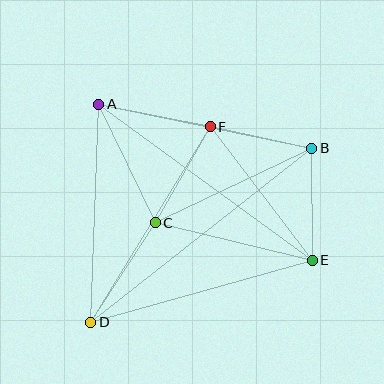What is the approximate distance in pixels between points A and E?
The distance between A and E is approximately 264 pixels.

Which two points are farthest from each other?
Points B and D are farthest from each other.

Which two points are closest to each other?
Points B and F are closest to each other.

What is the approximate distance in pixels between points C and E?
The distance between C and E is approximately 161 pixels.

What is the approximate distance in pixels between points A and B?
The distance between A and B is approximately 217 pixels.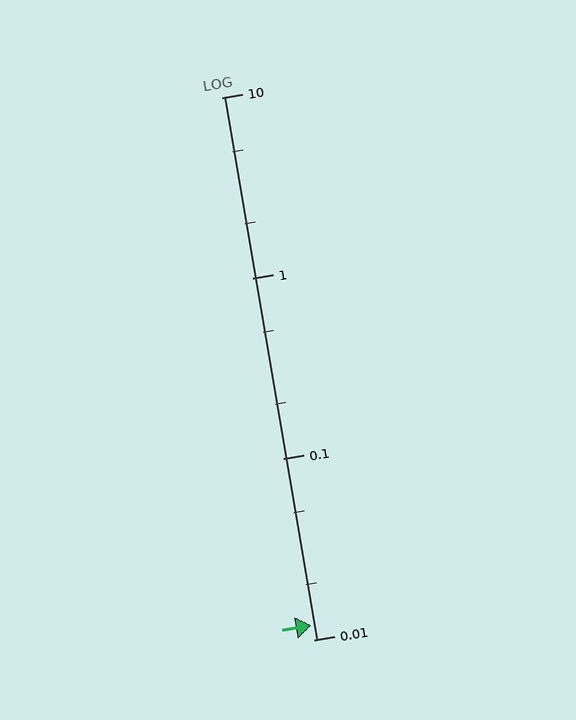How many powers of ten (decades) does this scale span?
The scale spans 3 decades, from 0.01 to 10.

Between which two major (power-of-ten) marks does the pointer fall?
The pointer is between 0.01 and 0.1.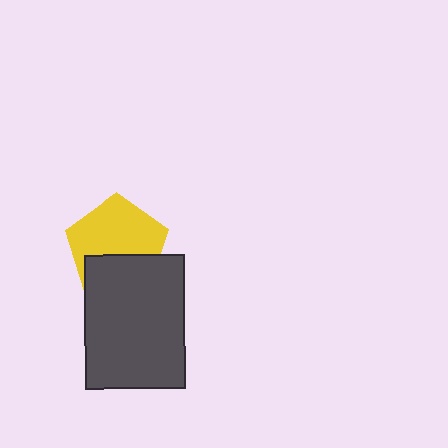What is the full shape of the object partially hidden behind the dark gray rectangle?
The partially hidden object is a yellow pentagon.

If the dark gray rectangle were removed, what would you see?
You would see the complete yellow pentagon.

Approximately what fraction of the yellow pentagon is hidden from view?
Roughly 38% of the yellow pentagon is hidden behind the dark gray rectangle.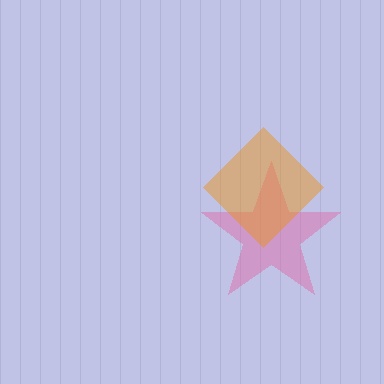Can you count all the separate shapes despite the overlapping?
Yes, there are 2 separate shapes.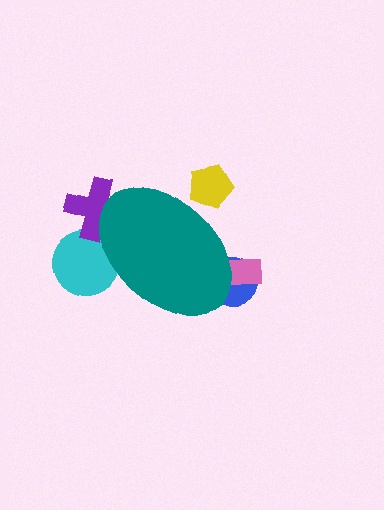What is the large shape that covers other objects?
A teal ellipse.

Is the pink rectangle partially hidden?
Yes, the pink rectangle is partially hidden behind the teal ellipse.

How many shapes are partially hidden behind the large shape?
5 shapes are partially hidden.